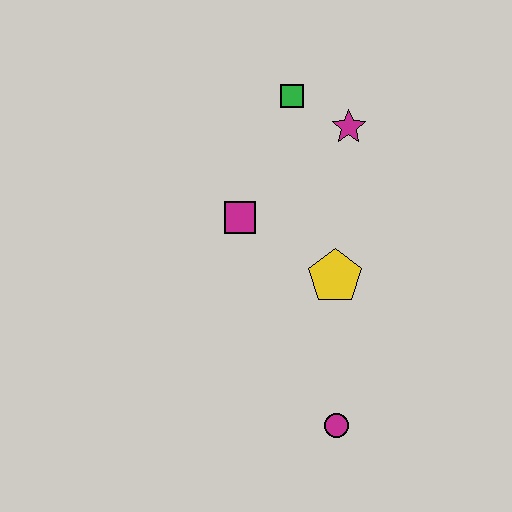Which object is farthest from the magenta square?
The magenta circle is farthest from the magenta square.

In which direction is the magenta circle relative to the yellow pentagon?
The magenta circle is below the yellow pentagon.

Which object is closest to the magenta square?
The yellow pentagon is closest to the magenta square.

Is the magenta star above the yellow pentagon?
Yes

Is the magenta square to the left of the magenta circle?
Yes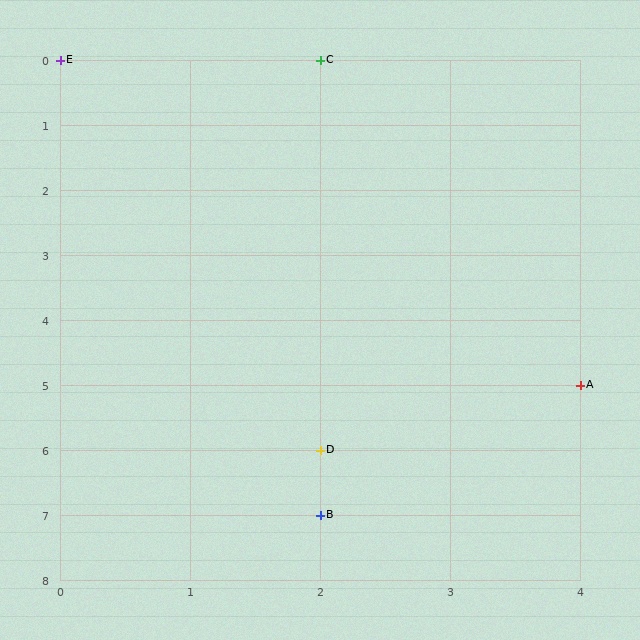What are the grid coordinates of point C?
Point C is at grid coordinates (2, 0).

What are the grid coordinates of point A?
Point A is at grid coordinates (4, 5).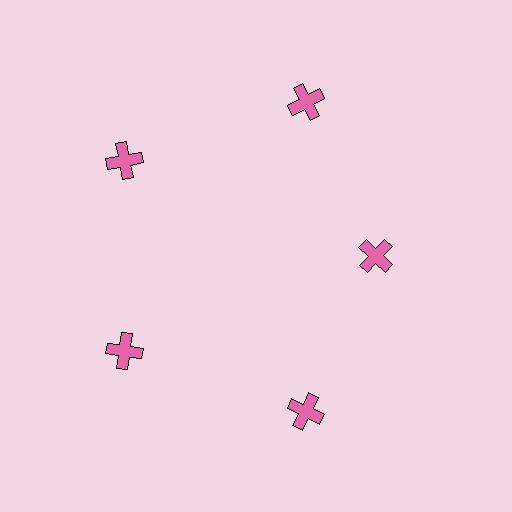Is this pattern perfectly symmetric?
No. The 5 pink crosses are arranged in a ring, but one element near the 3 o'clock position is pulled inward toward the center, breaking the 5-fold rotational symmetry.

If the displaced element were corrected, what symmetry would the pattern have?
It would have 5-fold rotational symmetry — the pattern would map onto itself every 72 degrees.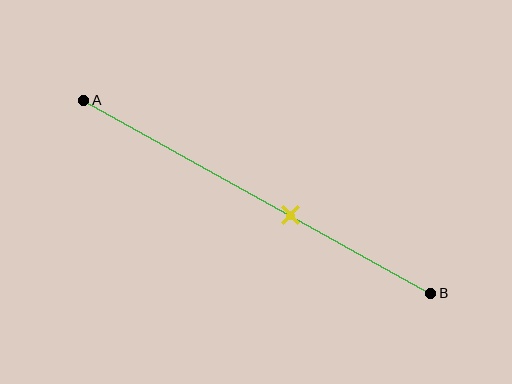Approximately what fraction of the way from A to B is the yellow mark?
The yellow mark is approximately 60% of the way from A to B.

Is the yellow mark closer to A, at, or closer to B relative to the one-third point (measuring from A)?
The yellow mark is closer to point B than the one-third point of segment AB.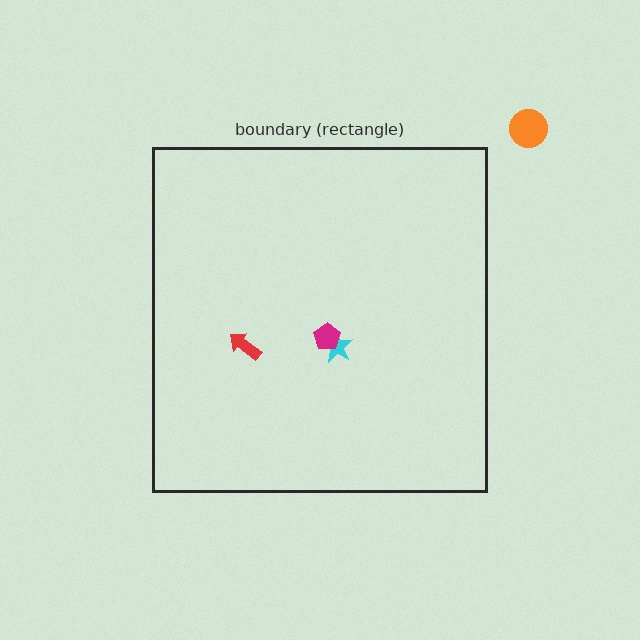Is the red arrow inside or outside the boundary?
Inside.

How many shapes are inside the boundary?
3 inside, 1 outside.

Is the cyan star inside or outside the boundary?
Inside.